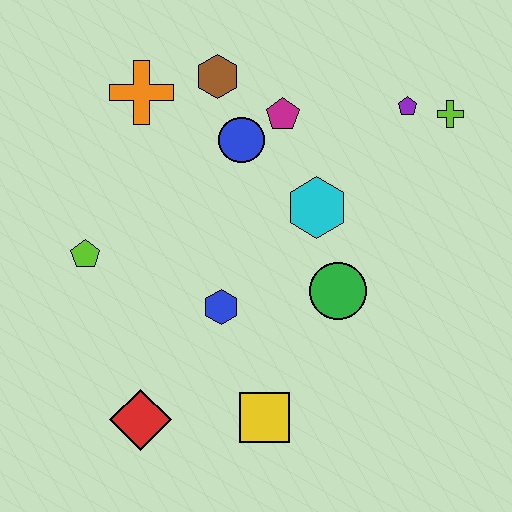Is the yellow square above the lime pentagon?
No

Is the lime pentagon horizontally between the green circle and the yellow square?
No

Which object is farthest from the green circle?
The orange cross is farthest from the green circle.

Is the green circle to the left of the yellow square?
No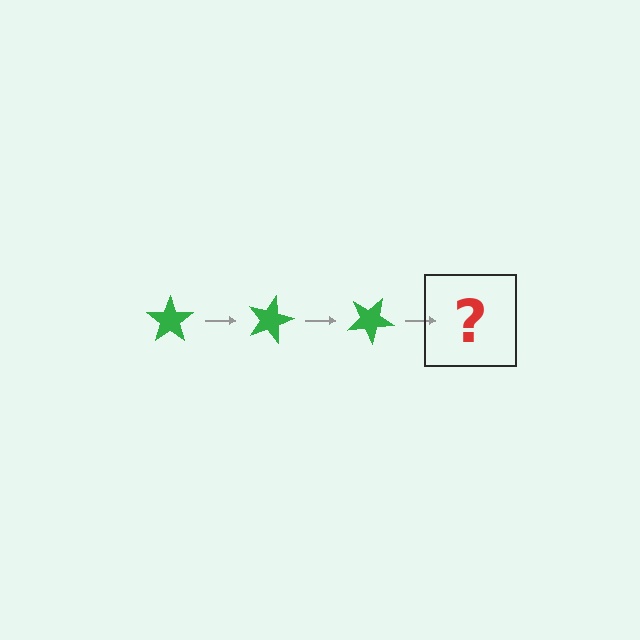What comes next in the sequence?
The next element should be a green star rotated 45 degrees.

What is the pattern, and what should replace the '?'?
The pattern is that the star rotates 15 degrees each step. The '?' should be a green star rotated 45 degrees.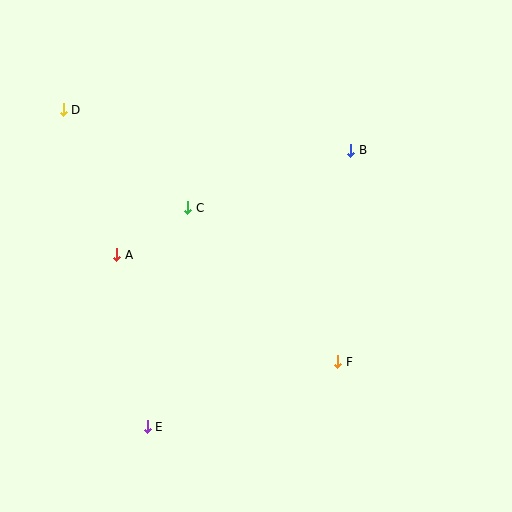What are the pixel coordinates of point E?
Point E is at (147, 427).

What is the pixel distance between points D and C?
The distance between D and C is 159 pixels.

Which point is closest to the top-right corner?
Point B is closest to the top-right corner.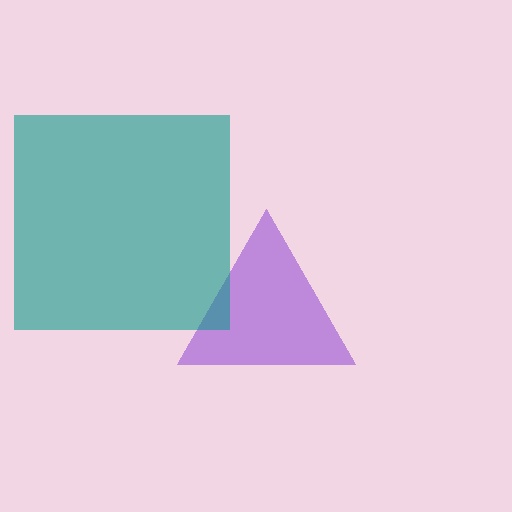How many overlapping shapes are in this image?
There are 2 overlapping shapes in the image.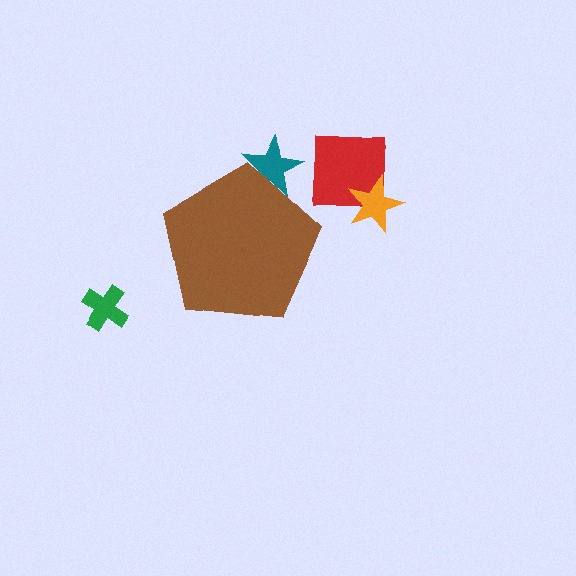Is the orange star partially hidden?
No, the orange star is fully visible.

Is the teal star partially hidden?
Yes, the teal star is partially hidden behind the brown pentagon.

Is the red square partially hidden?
No, the red square is fully visible.